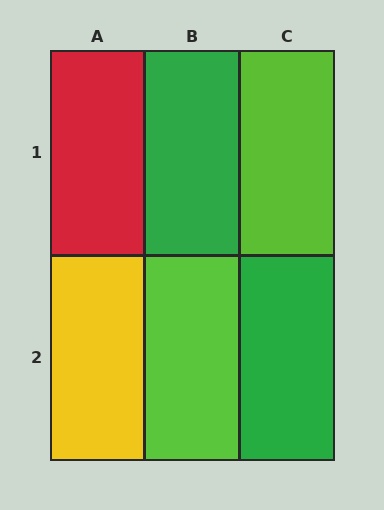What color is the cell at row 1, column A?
Red.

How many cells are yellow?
1 cell is yellow.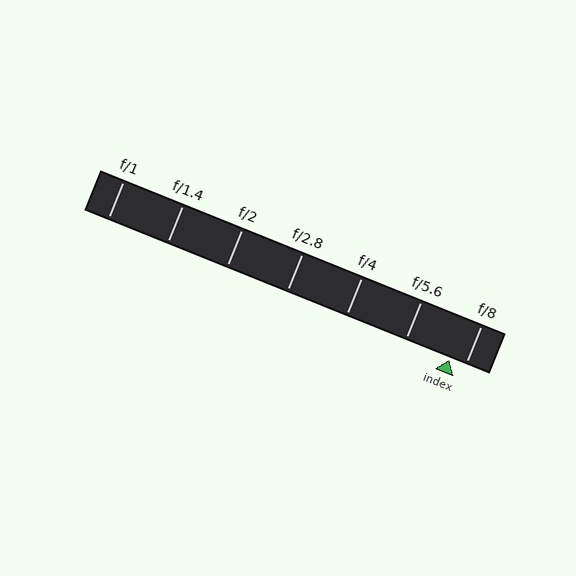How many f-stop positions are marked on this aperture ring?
There are 7 f-stop positions marked.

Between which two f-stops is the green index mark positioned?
The index mark is between f/5.6 and f/8.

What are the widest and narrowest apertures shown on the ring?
The widest aperture shown is f/1 and the narrowest is f/8.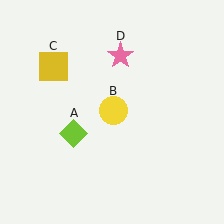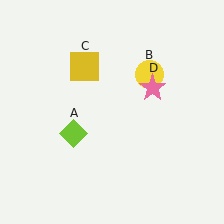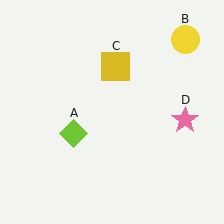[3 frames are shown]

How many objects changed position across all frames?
3 objects changed position: yellow circle (object B), yellow square (object C), pink star (object D).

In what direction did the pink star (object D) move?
The pink star (object D) moved down and to the right.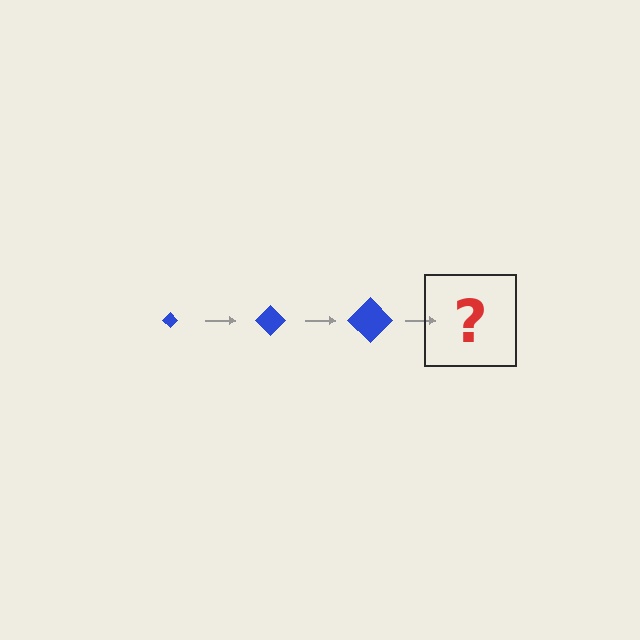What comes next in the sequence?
The next element should be a blue diamond, larger than the previous one.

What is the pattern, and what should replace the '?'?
The pattern is that the diamond gets progressively larger each step. The '?' should be a blue diamond, larger than the previous one.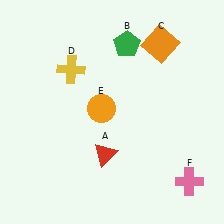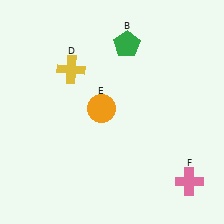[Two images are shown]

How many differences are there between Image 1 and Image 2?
There are 2 differences between the two images.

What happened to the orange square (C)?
The orange square (C) was removed in Image 2. It was in the top-right area of Image 1.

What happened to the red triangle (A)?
The red triangle (A) was removed in Image 2. It was in the bottom-left area of Image 1.